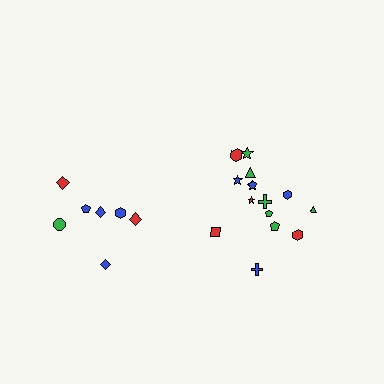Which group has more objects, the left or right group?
The right group.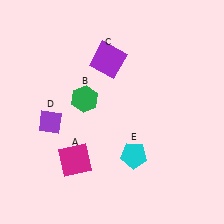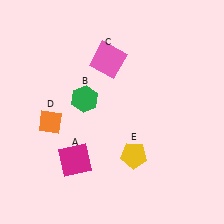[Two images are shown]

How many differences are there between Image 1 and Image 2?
There are 3 differences between the two images.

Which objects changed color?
C changed from purple to pink. D changed from purple to orange. E changed from cyan to yellow.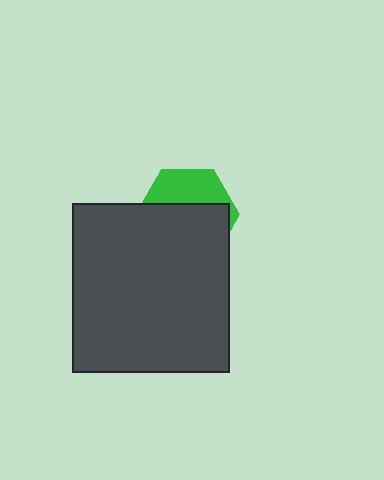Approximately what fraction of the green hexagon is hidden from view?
Roughly 63% of the green hexagon is hidden behind the dark gray rectangle.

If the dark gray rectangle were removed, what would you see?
You would see the complete green hexagon.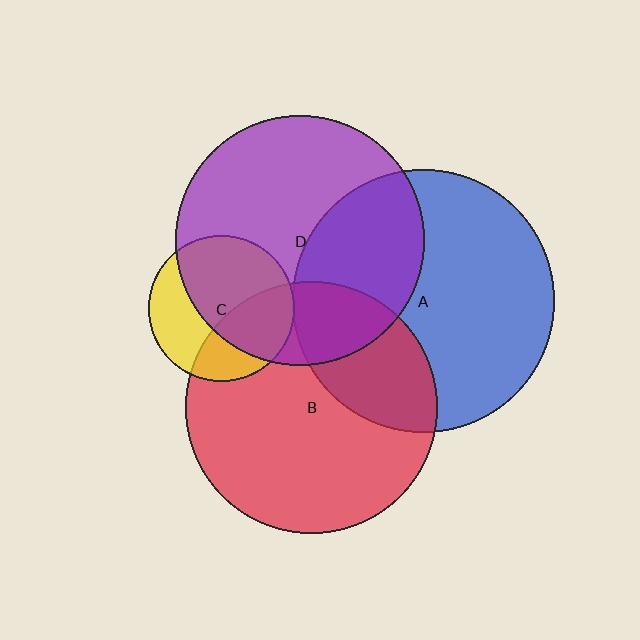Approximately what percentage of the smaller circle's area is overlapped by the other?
Approximately 5%.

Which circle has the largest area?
Circle A (blue).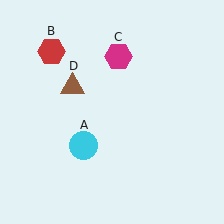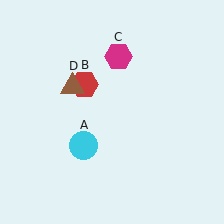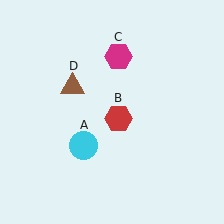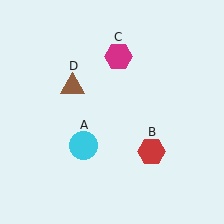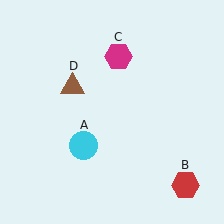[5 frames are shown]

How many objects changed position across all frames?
1 object changed position: red hexagon (object B).